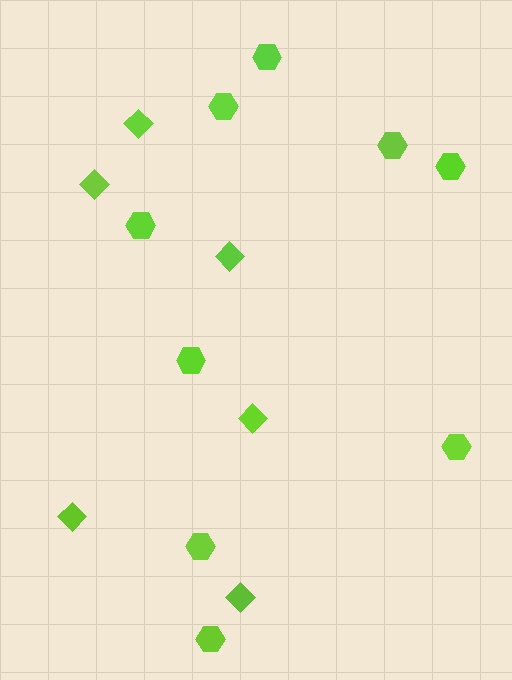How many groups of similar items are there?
There are 2 groups: one group of diamonds (6) and one group of hexagons (9).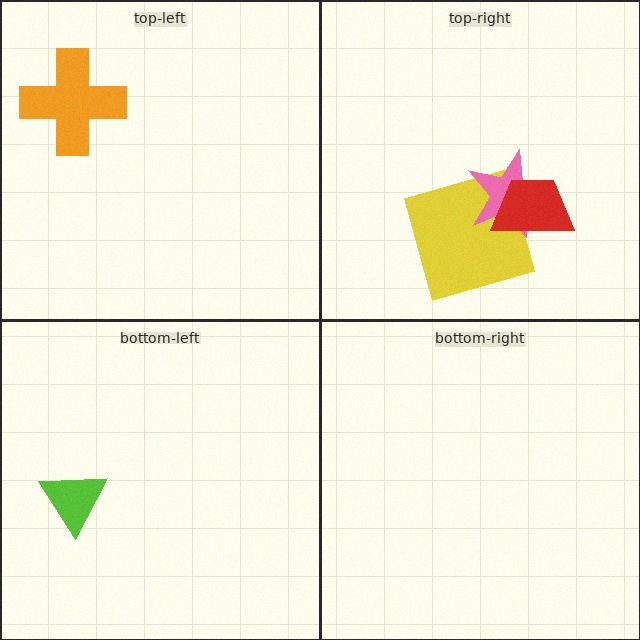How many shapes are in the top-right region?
3.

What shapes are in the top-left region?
The orange cross.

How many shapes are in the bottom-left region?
1.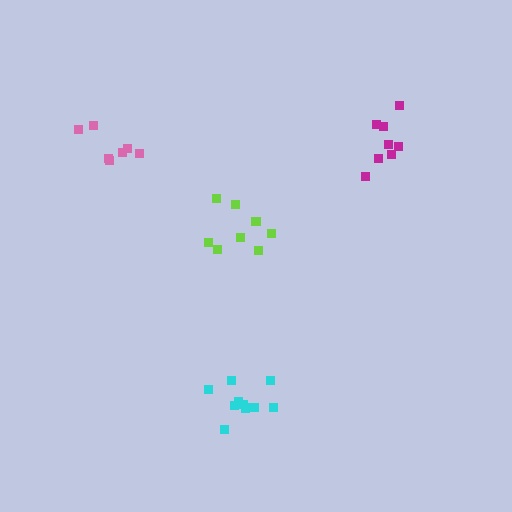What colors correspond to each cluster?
The clusters are colored: magenta, lime, cyan, pink.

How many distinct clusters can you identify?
There are 4 distinct clusters.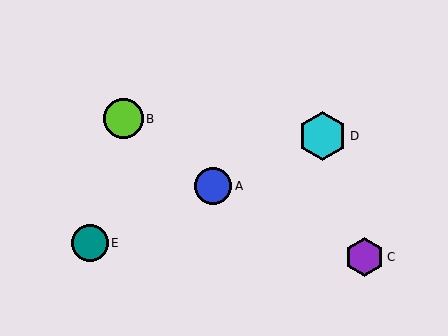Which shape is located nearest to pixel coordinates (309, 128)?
The cyan hexagon (labeled D) at (322, 136) is nearest to that location.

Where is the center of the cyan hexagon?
The center of the cyan hexagon is at (322, 136).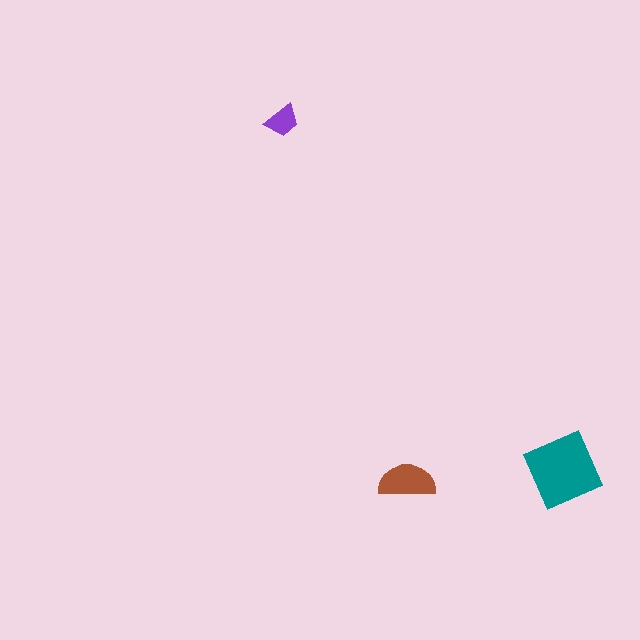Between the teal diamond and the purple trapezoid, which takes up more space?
The teal diamond.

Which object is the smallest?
The purple trapezoid.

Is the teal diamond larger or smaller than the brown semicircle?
Larger.